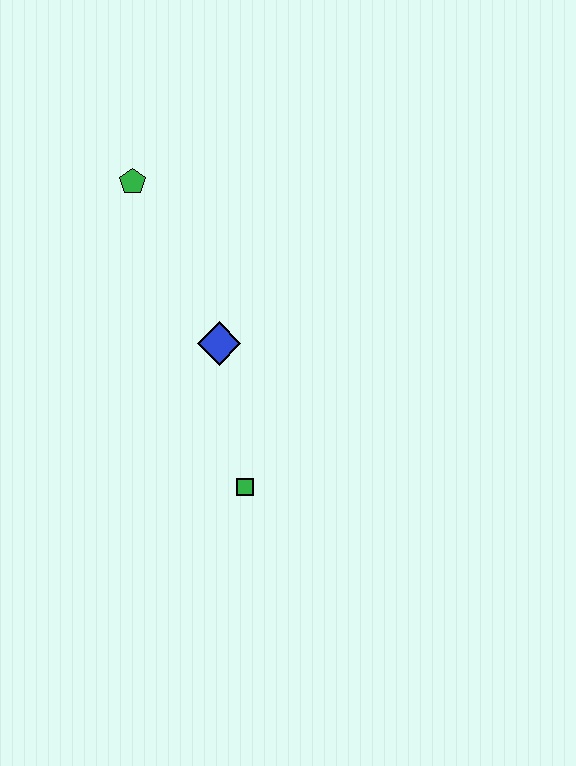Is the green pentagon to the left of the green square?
Yes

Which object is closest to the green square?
The blue diamond is closest to the green square.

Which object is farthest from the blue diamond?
The green pentagon is farthest from the blue diamond.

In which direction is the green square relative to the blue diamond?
The green square is below the blue diamond.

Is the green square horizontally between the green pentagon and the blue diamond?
No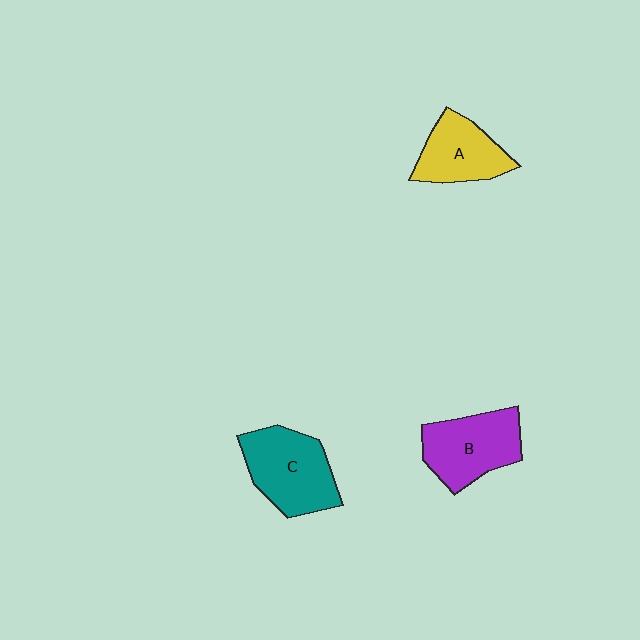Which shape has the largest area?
Shape C (teal).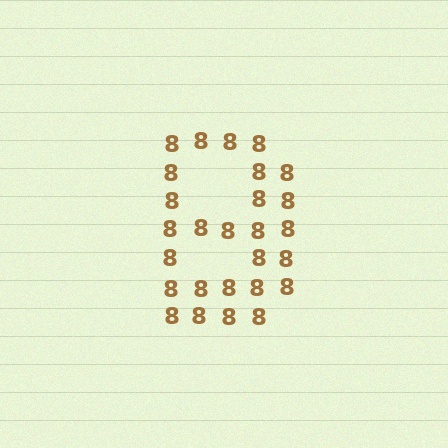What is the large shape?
The large shape is the letter B.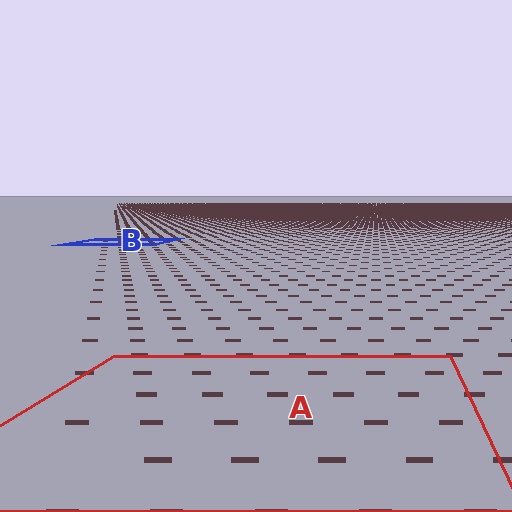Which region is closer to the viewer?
Region A is closer. The texture elements there are larger and more spread out.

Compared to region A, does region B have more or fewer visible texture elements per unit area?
Region B has more texture elements per unit area — they are packed more densely because it is farther away.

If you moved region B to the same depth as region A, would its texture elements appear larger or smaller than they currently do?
They would appear larger. At a closer depth, the same texture elements are projected at a bigger on-screen size.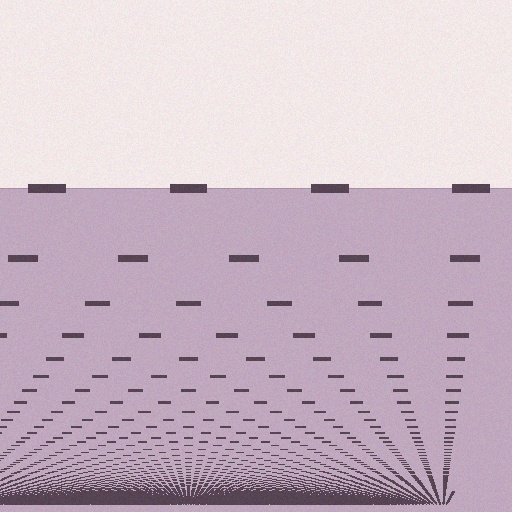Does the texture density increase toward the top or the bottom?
Density increases toward the bottom.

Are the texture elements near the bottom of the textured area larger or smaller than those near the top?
Smaller. The gradient is inverted — elements near the bottom are smaller and denser.